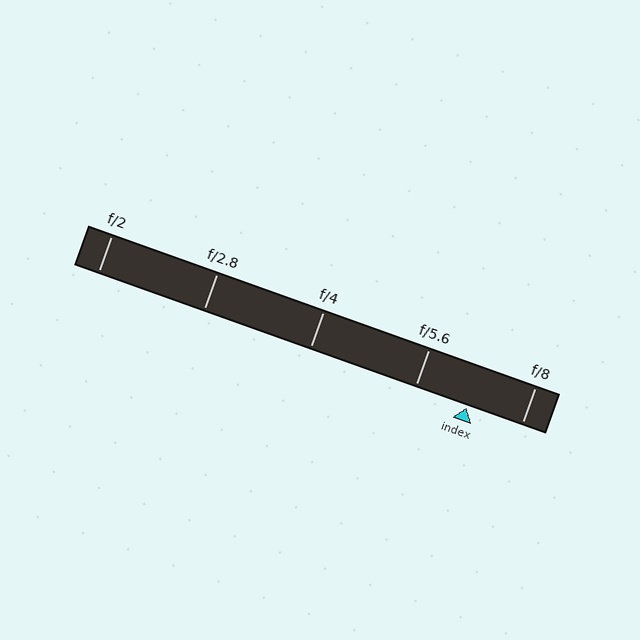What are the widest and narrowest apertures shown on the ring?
The widest aperture shown is f/2 and the narrowest is f/8.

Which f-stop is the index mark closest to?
The index mark is closest to f/5.6.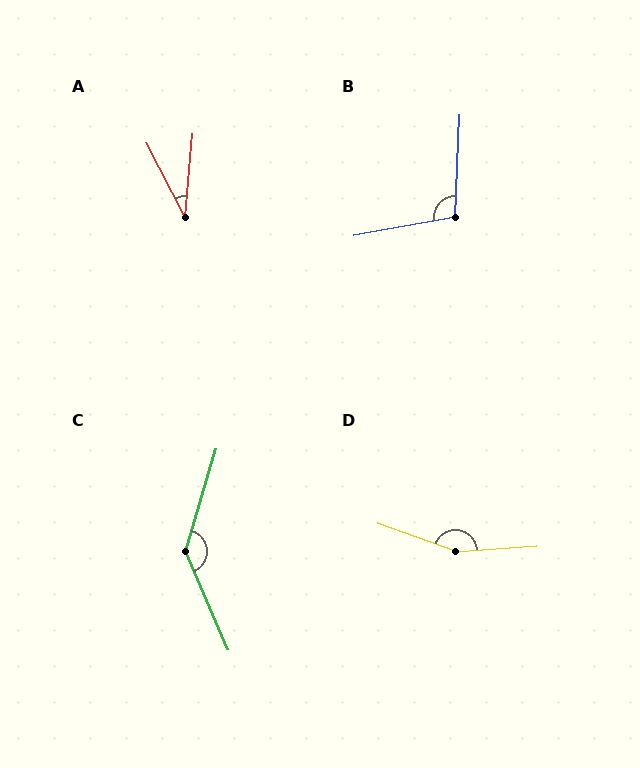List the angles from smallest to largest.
A (32°), B (103°), C (140°), D (156°).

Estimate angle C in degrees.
Approximately 140 degrees.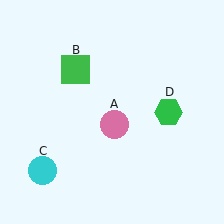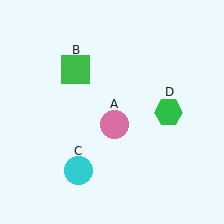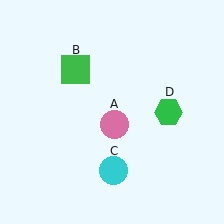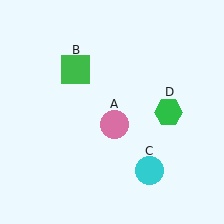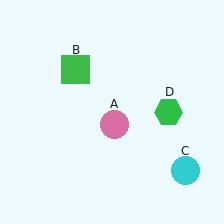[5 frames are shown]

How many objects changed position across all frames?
1 object changed position: cyan circle (object C).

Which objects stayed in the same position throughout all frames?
Pink circle (object A) and green square (object B) and green hexagon (object D) remained stationary.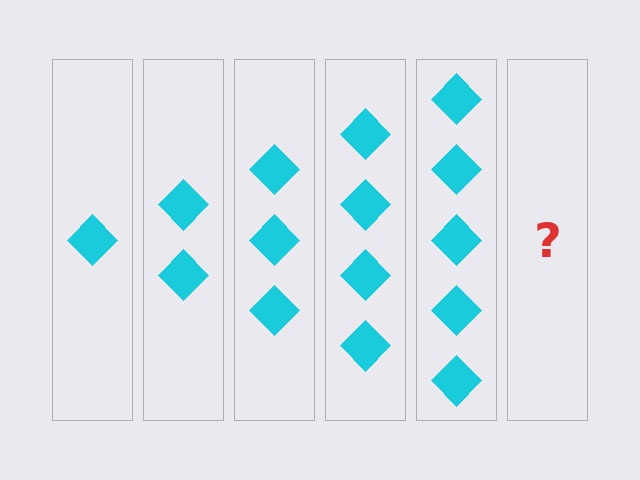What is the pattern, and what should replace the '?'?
The pattern is that each step adds one more diamond. The '?' should be 6 diamonds.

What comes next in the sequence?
The next element should be 6 diamonds.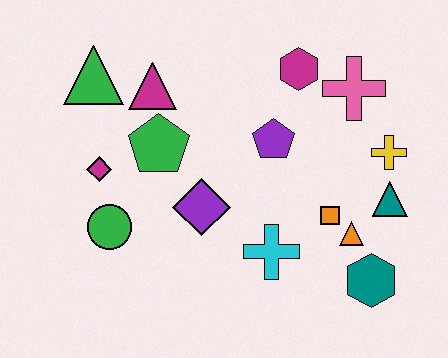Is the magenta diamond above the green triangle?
No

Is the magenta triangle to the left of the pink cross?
Yes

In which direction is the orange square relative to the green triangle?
The orange square is to the right of the green triangle.